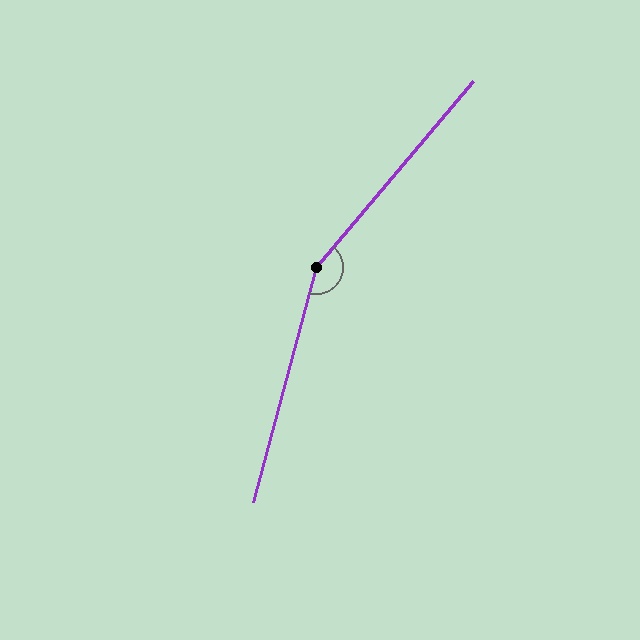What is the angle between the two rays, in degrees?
Approximately 155 degrees.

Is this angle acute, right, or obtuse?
It is obtuse.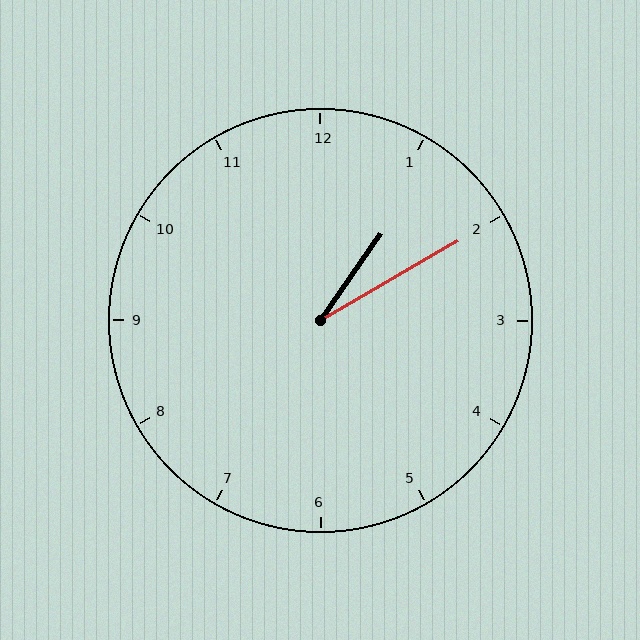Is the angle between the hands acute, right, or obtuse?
It is acute.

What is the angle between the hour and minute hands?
Approximately 25 degrees.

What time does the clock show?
1:10.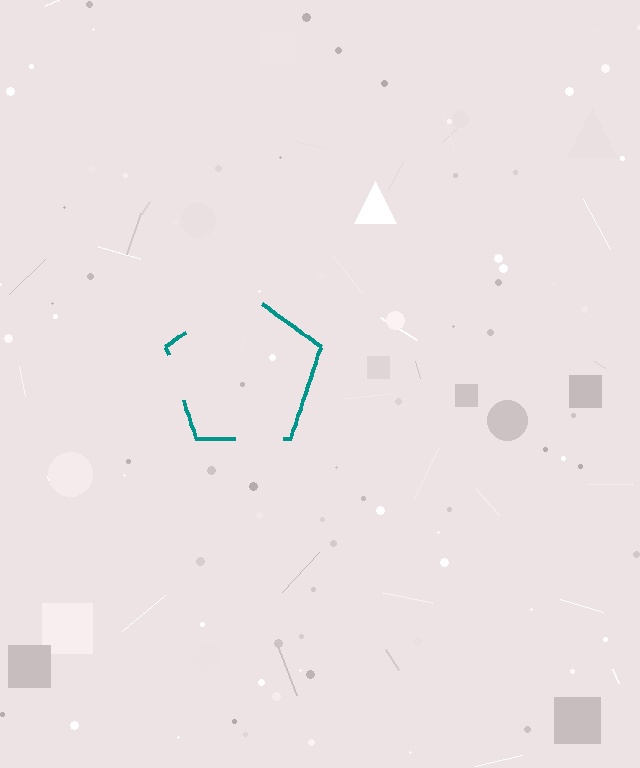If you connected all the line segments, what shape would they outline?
They would outline a pentagon.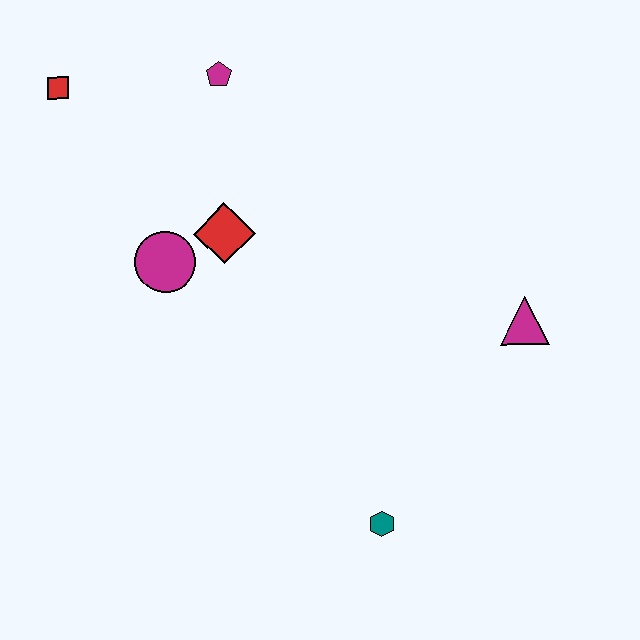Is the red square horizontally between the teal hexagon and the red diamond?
No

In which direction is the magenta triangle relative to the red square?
The magenta triangle is to the right of the red square.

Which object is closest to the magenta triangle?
The teal hexagon is closest to the magenta triangle.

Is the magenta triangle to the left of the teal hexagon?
No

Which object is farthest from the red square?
The teal hexagon is farthest from the red square.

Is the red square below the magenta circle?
No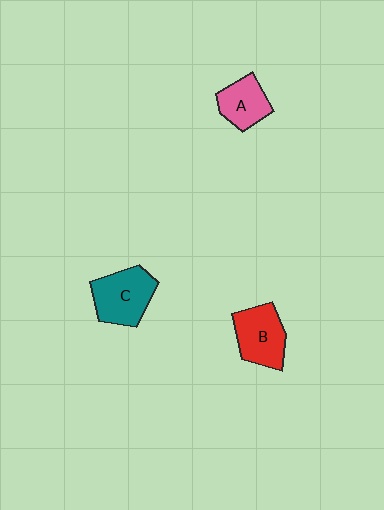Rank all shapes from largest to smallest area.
From largest to smallest: C (teal), B (red), A (pink).